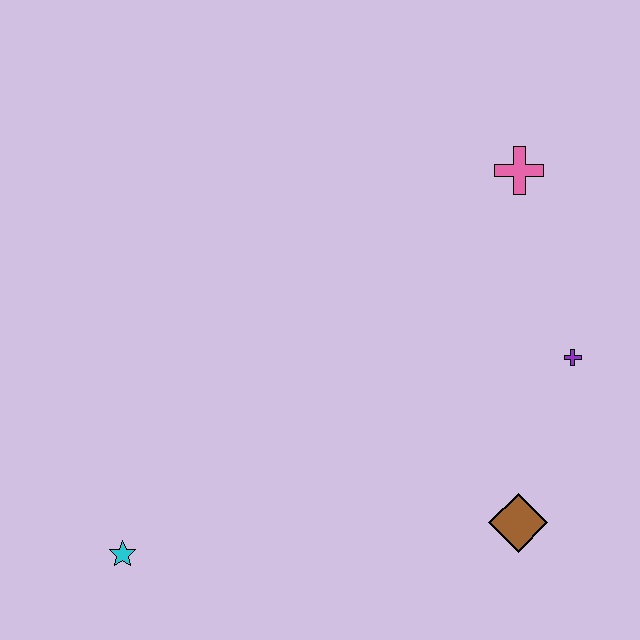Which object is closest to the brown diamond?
The purple cross is closest to the brown diamond.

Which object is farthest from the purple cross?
The cyan star is farthest from the purple cross.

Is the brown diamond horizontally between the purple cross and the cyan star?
Yes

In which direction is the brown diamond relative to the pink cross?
The brown diamond is below the pink cross.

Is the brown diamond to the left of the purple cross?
Yes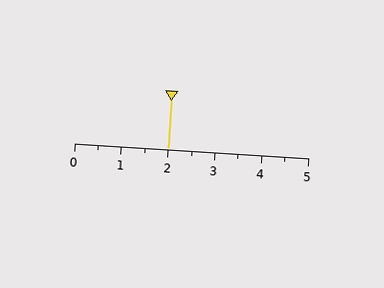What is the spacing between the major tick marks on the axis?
The major ticks are spaced 1 apart.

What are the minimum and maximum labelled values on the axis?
The axis runs from 0 to 5.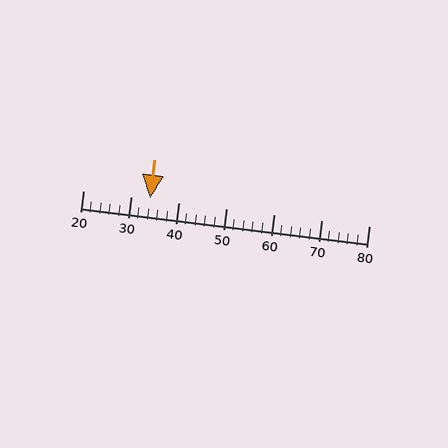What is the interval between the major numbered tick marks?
The major tick marks are spaced 10 units apart.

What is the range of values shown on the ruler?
The ruler shows values from 20 to 80.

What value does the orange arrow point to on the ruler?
The orange arrow points to approximately 34.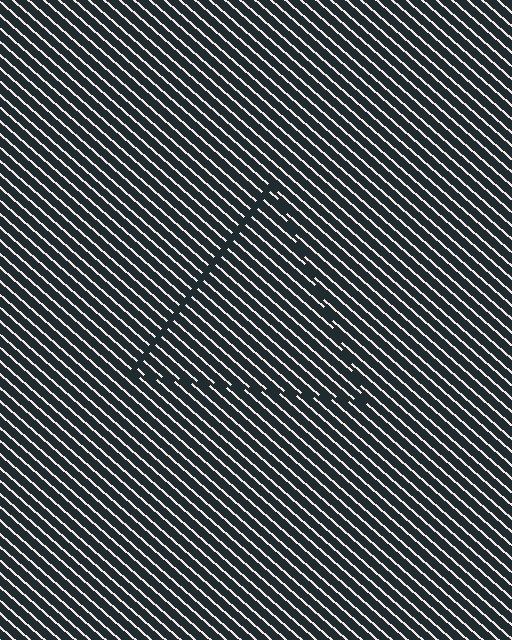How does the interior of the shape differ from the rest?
The interior of the shape contains the same grating, shifted by half a period — the contour is defined by the phase discontinuity where line-ends from the inner and outer gratings abut.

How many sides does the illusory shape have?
3 sides — the line-ends trace a triangle.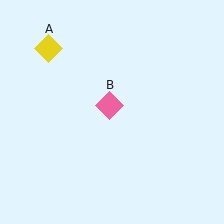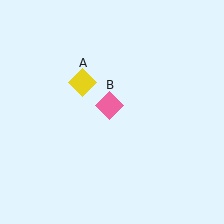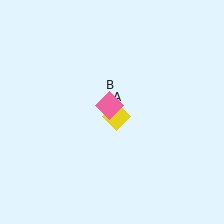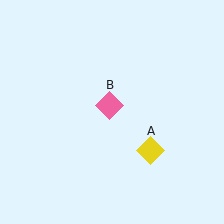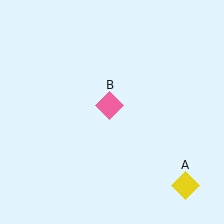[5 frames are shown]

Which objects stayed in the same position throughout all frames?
Pink diamond (object B) remained stationary.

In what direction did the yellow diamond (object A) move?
The yellow diamond (object A) moved down and to the right.